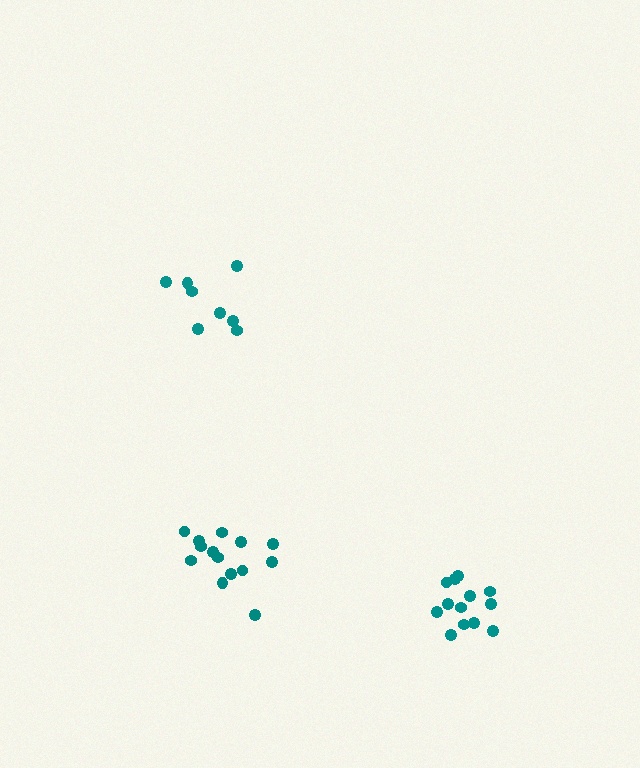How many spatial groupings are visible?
There are 3 spatial groupings.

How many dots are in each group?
Group 1: 14 dots, Group 2: 13 dots, Group 3: 8 dots (35 total).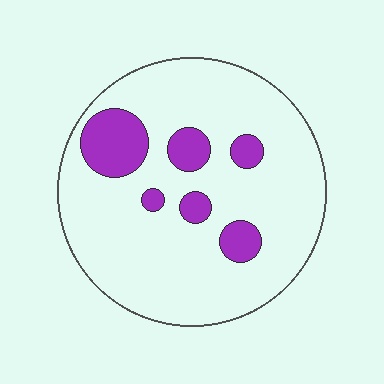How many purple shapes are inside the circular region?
6.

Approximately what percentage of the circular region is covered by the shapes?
Approximately 15%.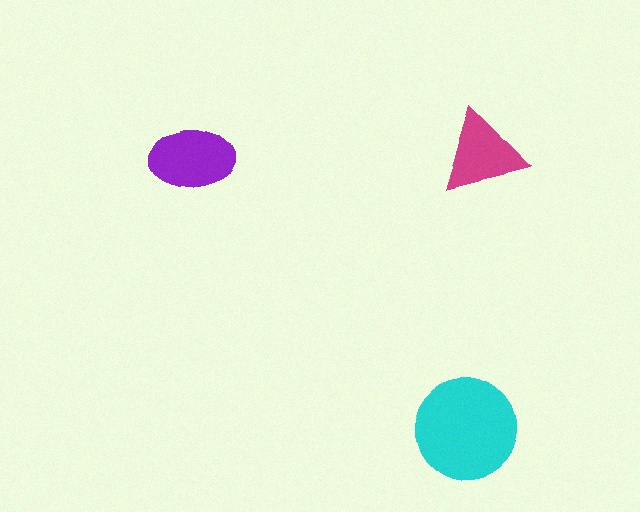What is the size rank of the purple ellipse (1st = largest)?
2nd.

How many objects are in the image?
There are 3 objects in the image.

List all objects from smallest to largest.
The magenta triangle, the purple ellipse, the cyan circle.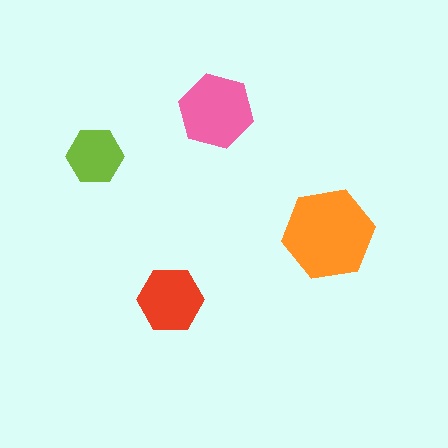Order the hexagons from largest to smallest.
the orange one, the pink one, the red one, the lime one.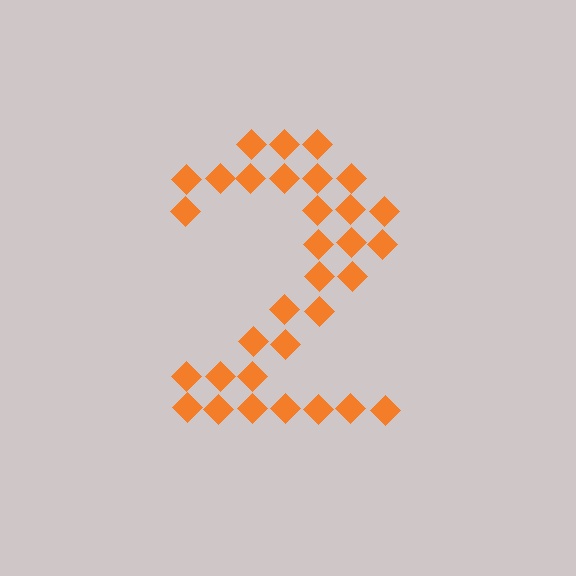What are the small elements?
The small elements are diamonds.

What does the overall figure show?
The overall figure shows the digit 2.